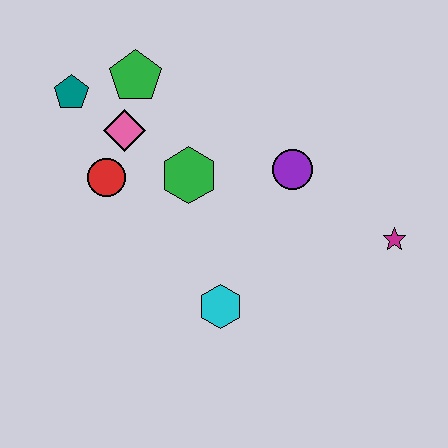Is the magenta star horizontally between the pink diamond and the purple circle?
No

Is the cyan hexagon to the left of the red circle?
No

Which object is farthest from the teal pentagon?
The magenta star is farthest from the teal pentagon.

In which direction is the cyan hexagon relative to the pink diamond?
The cyan hexagon is below the pink diamond.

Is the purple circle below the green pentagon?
Yes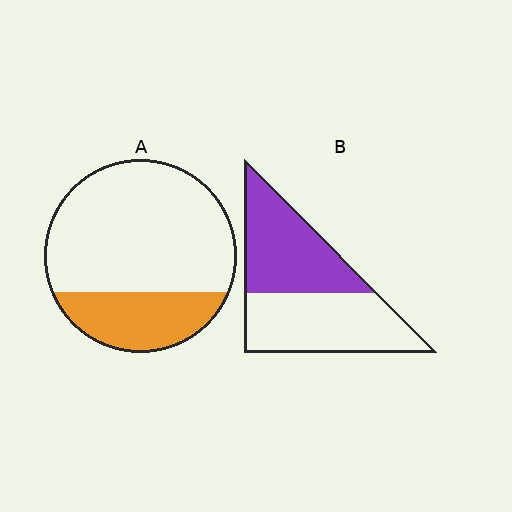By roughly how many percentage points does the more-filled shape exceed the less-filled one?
By roughly 20 percentage points (B over A).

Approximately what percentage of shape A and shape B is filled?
A is approximately 25% and B is approximately 50%.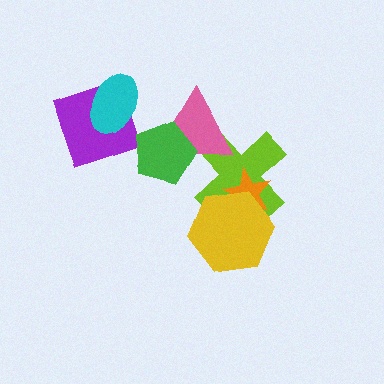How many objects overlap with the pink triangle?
2 objects overlap with the pink triangle.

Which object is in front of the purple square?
The cyan ellipse is in front of the purple square.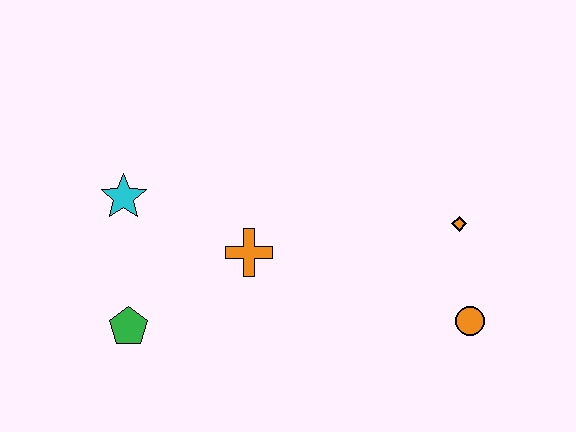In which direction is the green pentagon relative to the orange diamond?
The green pentagon is to the left of the orange diamond.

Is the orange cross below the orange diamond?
Yes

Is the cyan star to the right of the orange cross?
No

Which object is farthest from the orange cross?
The orange circle is farthest from the orange cross.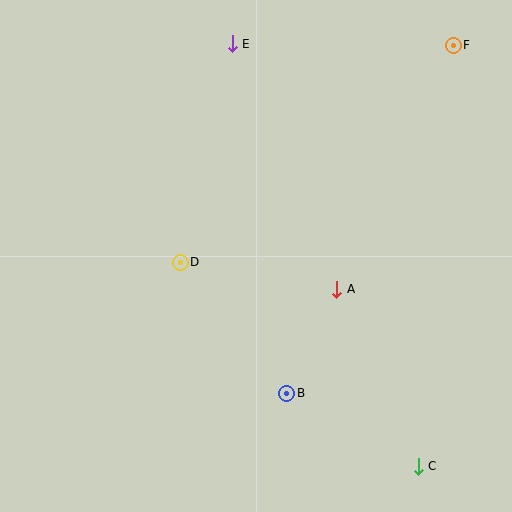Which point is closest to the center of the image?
Point D at (180, 262) is closest to the center.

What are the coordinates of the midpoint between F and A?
The midpoint between F and A is at (395, 167).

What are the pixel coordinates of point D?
Point D is at (180, 262).